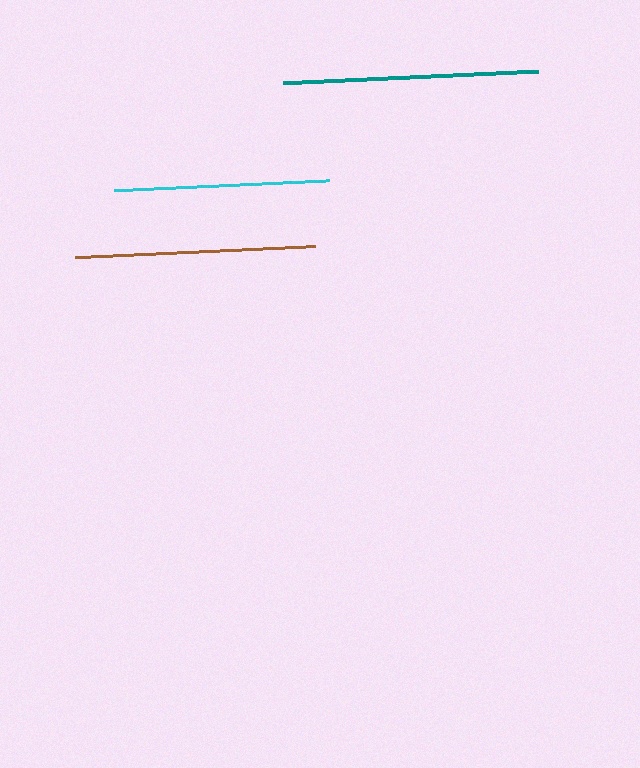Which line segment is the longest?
The teal line is the longest at approximately 255 pixels.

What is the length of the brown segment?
The brown segment is approximately 240 pixels long.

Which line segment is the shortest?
The cyan line is the shortest at approximately 215 pixels.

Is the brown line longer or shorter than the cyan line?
The brown line is longer than the cyan line.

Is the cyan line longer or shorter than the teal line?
The teal line is longer than the cyan line.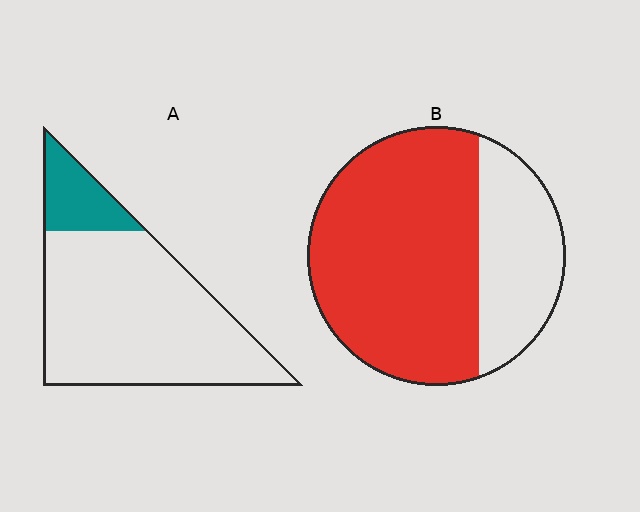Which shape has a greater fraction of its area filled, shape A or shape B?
Shape B.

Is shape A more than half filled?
No.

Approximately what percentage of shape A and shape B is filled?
A is approximately 15% and B is approximately 70%.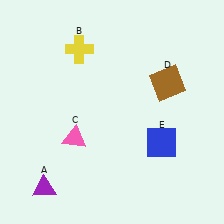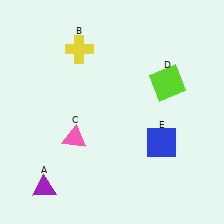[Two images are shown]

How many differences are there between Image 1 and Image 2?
There is 1 difference between the two images.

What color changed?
The square (D) changed from brown in Image 1 to lime in Image 2.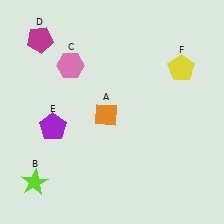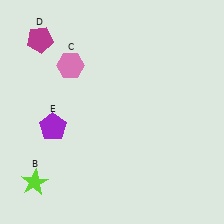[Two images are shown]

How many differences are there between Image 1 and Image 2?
There are 2 differences between the two images.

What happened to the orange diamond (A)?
The orange diamond (A) was removed in Image 2. It was in the bottom-left area of Image 1.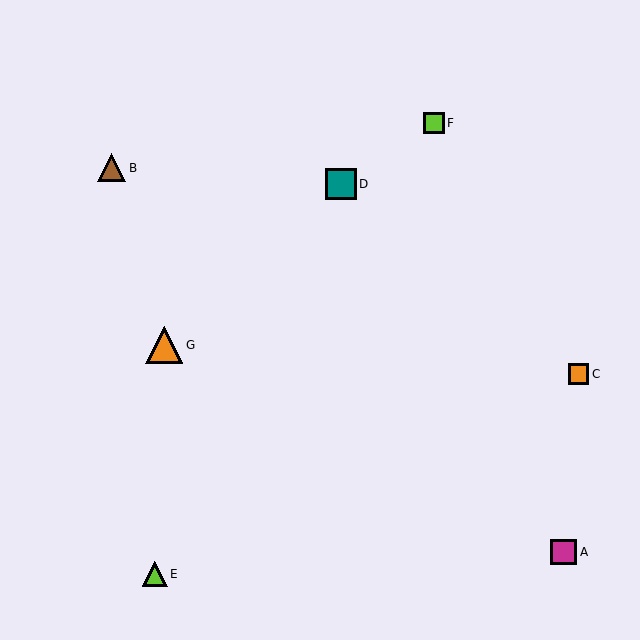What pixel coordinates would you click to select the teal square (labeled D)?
Click at (341, 184) to select the teal square D.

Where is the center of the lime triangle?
The center of the lime triangle is at (155, 574).